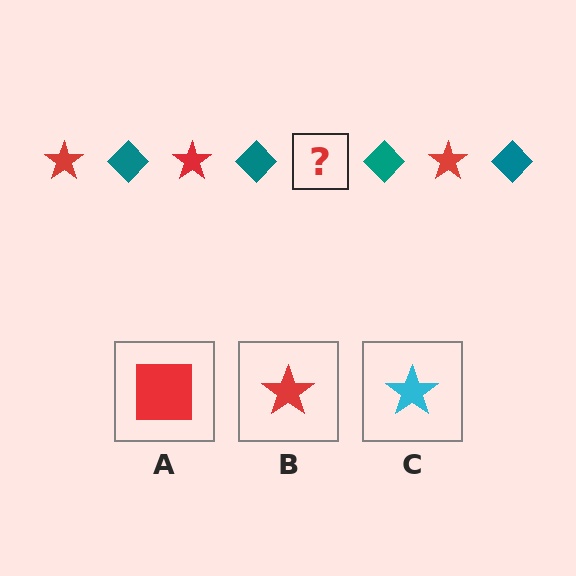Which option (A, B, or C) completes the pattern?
B.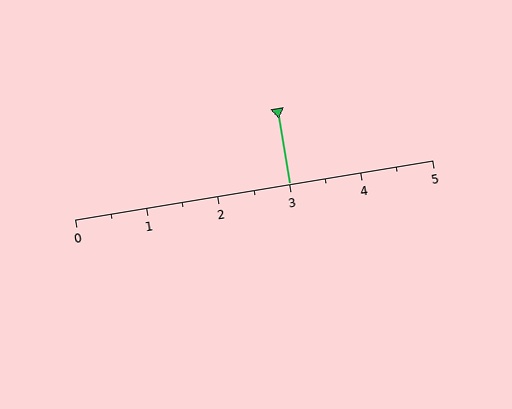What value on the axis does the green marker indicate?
The marker indicates approximately 3.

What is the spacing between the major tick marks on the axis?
The major ticks are spaced 1 apart.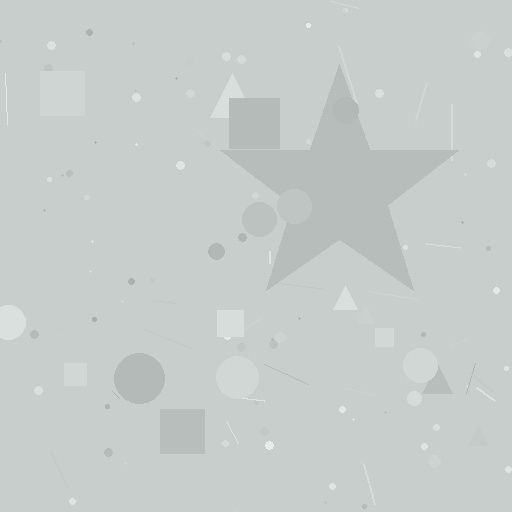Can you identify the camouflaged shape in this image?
The camouflaged shape is a star.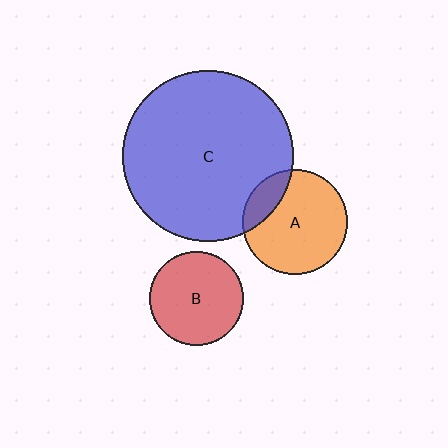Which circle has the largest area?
Circle C (blue).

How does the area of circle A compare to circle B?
Approximately 1.3 times.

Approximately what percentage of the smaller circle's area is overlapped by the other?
Approximately 20%.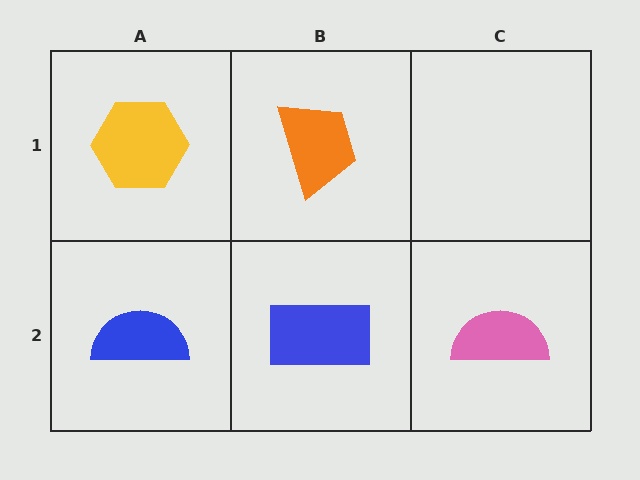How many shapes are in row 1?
2 shapes.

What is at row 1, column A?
A yellow hexagon.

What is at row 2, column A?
A blue semicircle.